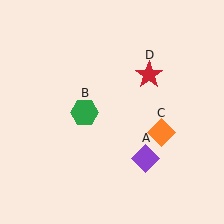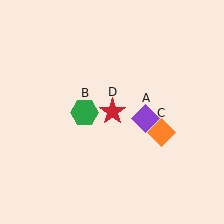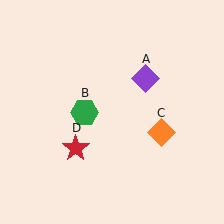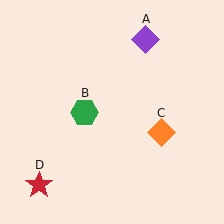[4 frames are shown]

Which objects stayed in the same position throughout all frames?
Green hexagon (object B) and orange diamond (object C) remained stationary.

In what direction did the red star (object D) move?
The red star (object D) moved down and to the left.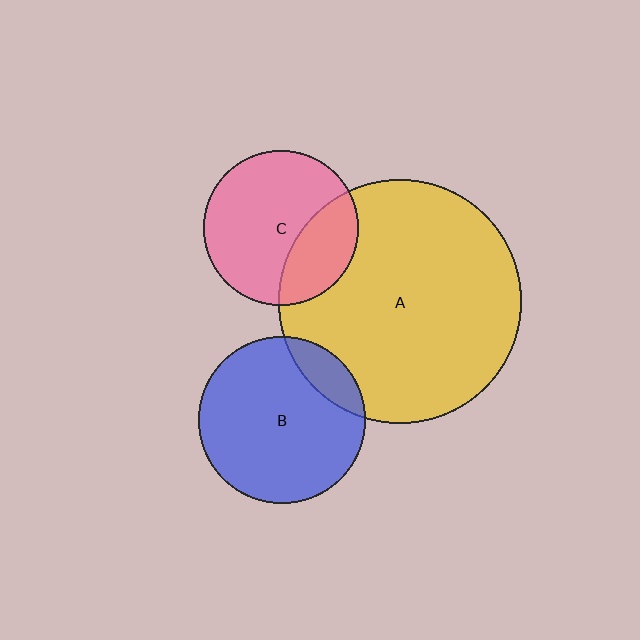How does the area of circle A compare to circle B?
Approximately 2.1 times.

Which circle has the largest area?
Circle A (yellow).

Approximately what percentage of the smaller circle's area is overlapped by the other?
Approximately 15%.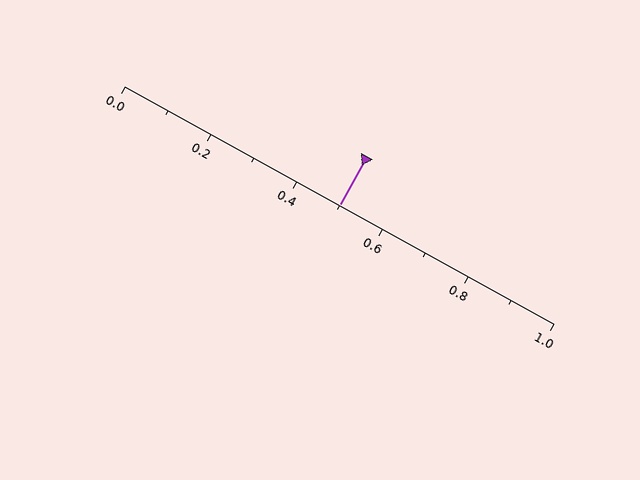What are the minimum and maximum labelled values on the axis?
The axis runs from 0.0 to 1.0.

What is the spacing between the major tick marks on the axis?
The major ticks are spaced 0.2 apart.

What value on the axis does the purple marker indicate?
The marker indicates approximately 0.5.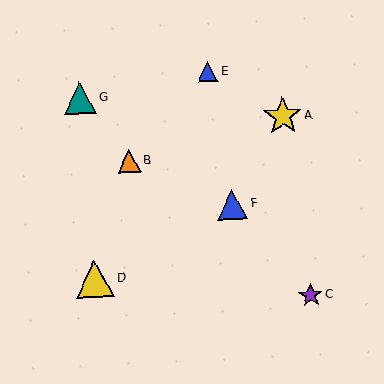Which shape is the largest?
The yellow star (labeled A) is the largest.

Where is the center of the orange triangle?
The center of the orange triangle is at (129, 161).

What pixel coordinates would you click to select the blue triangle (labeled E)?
Click at (208, 72) to select the blue triangle E.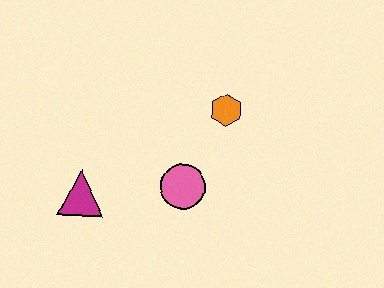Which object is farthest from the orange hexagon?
The magenta triangle is farthest from the orange hexagon.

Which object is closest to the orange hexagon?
The pink circle is closest to the orange hexagon.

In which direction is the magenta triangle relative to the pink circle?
The magenta triangle is to the left of the pink circle.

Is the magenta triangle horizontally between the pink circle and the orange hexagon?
No